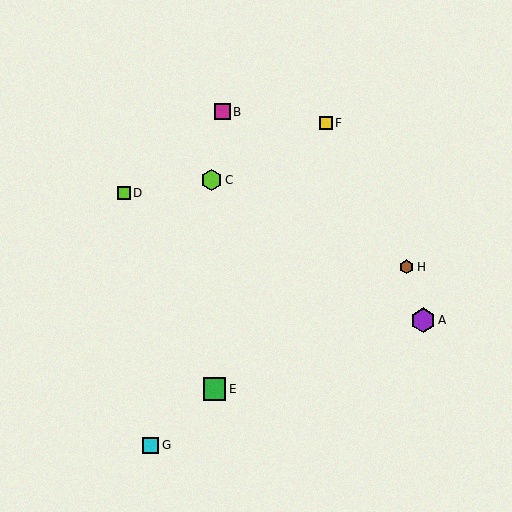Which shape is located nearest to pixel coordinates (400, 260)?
The brown hexagon (labeled H) at (407, 267) is nearest to that location.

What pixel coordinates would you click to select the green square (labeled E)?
Click at (215, 389) to select the green square E.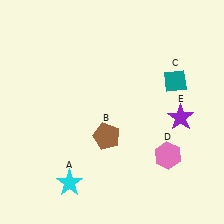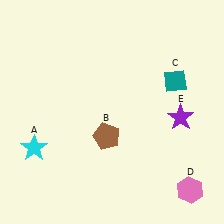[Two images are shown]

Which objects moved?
The objects that moved are: the cyan star (A), the pink hexagon (D).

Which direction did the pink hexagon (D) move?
The pink hexagon (D) moved down.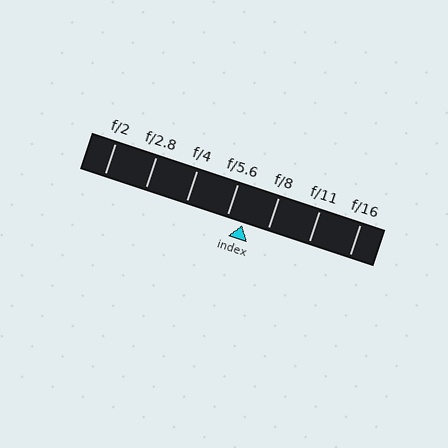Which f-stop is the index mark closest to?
The index mark is closest to f/5.6.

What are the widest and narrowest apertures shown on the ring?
The widest aperture shown is f/2 and the narrowest is f/16.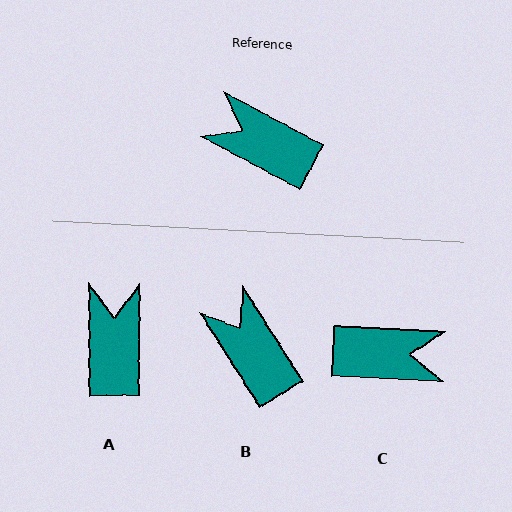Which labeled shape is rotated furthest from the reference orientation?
C, about 155 degrees away.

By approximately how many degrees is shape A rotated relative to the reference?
Approximately 62 degrees clockwise.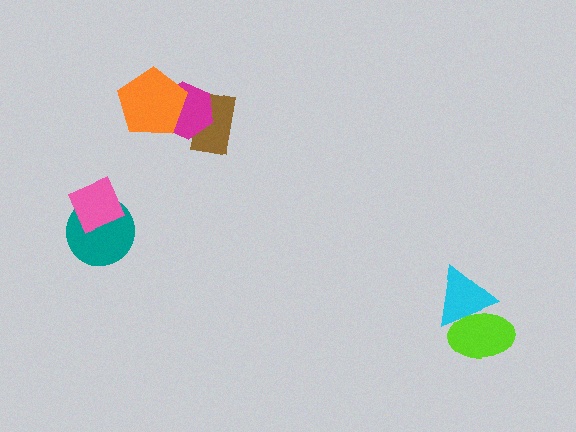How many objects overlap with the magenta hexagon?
2 objects overlap with the magenta hexagon.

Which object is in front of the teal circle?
The pink diamond is in front of the teal circle.